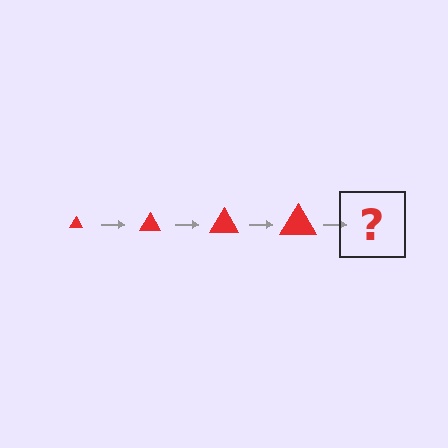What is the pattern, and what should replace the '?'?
The pattern is that the triangle gets progressively larger each step. The '?' should be a red triangle, larger than the previous one.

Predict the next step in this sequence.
The next step is a red triangle, larger than the previous one.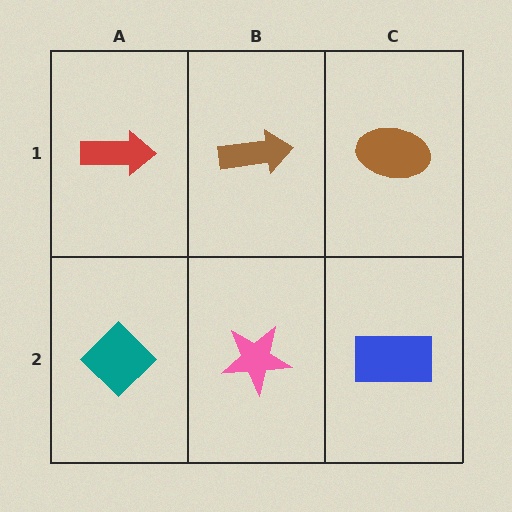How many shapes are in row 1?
3 shapes.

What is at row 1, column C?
A brown ellipse.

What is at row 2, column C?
A blue rectangle.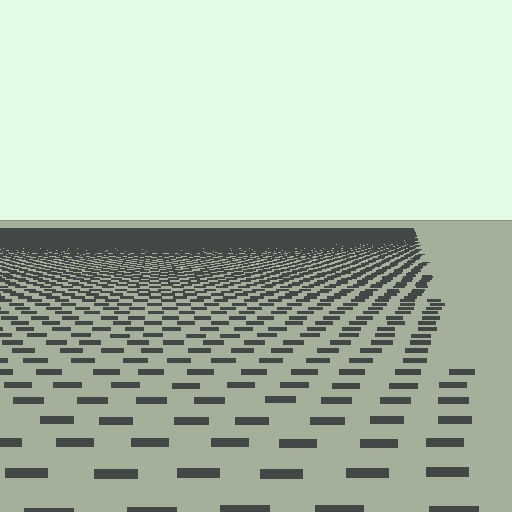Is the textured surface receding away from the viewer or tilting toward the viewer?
The surface is receding away from the viewer. Texture elements get smaller and denser toward the top.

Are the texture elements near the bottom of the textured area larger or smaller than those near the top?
Larger. Near the bottom, elements are closer to the viewer and appear at a bigger on-screen size.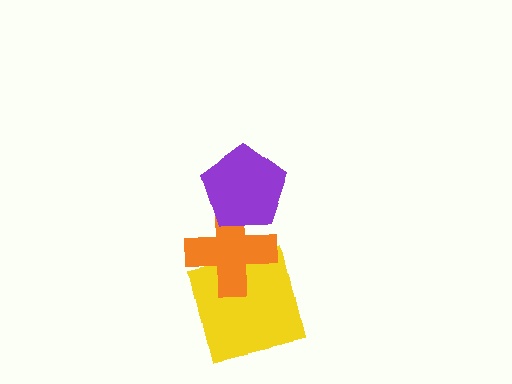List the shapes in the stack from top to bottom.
From top to bottom: the purple pentagon, the orange cross, the yellow square.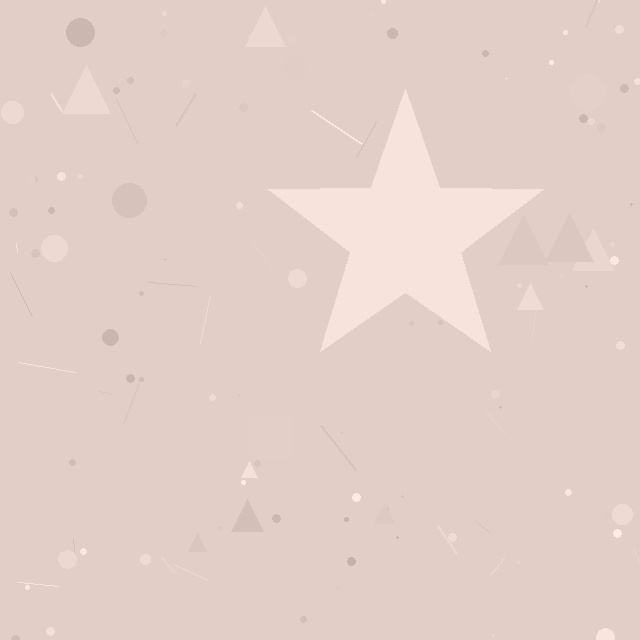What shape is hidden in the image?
A star is hidden in the image.